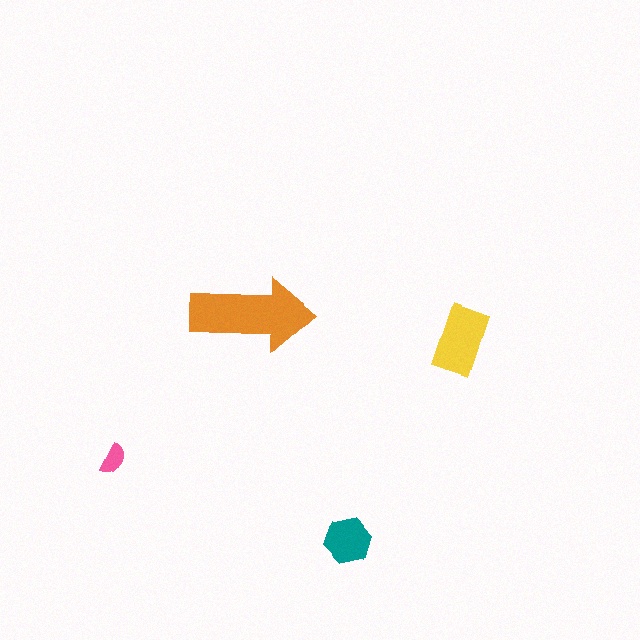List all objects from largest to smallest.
The orange arrow, the yellow rectangle, the teal hexagon, the pink semicircle.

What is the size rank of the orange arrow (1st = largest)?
1st.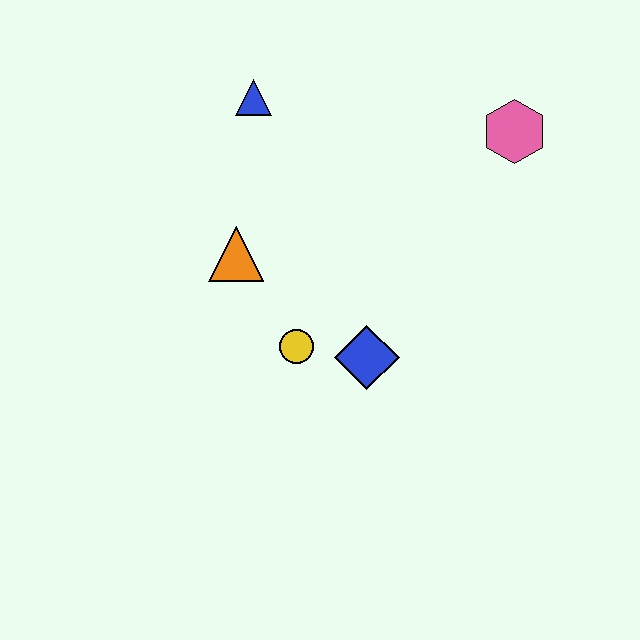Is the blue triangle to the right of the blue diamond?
No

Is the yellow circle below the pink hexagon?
Yes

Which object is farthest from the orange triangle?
The pink hexagon is farthest from the orange triangle.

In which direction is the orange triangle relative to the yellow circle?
The orange triangle is above the yellow circle.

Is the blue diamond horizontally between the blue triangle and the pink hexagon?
Yes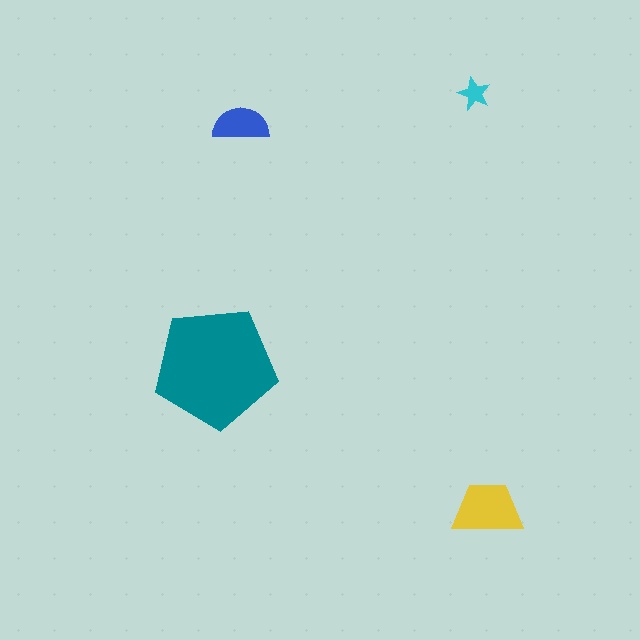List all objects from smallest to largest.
The cyan star, the blue semicircle, the yellow trapezoid, the teal pentagon.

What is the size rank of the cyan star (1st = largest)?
4th.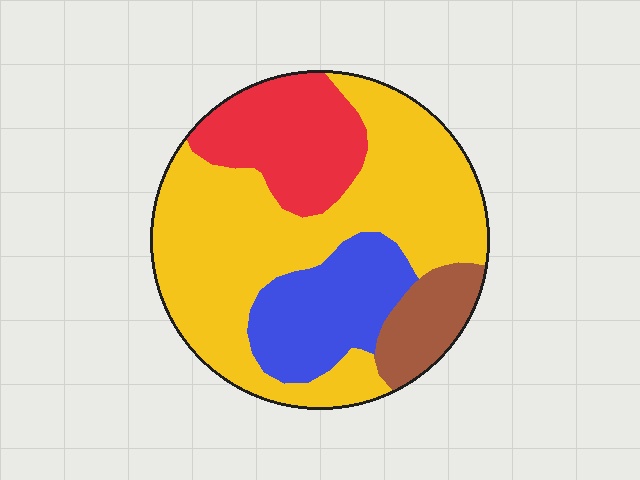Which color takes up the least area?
Brown, at roughly 10%.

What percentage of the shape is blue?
Blue covers 17% of the shape.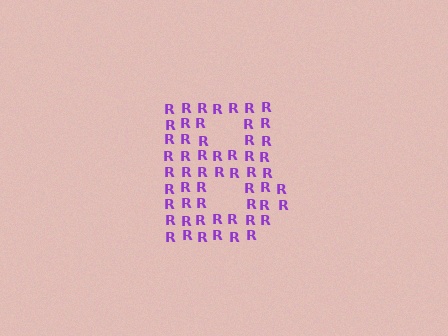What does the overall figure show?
The overall figure shows the letter B.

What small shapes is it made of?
It is made of small letter R's.